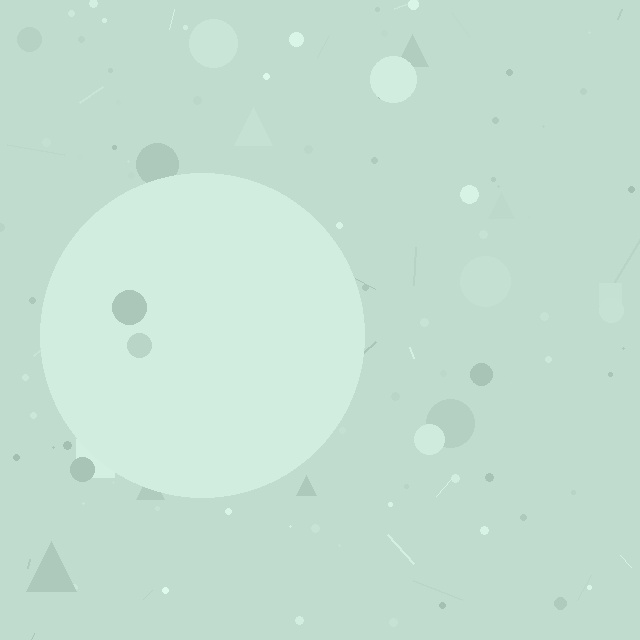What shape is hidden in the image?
A circle is hidden in the image.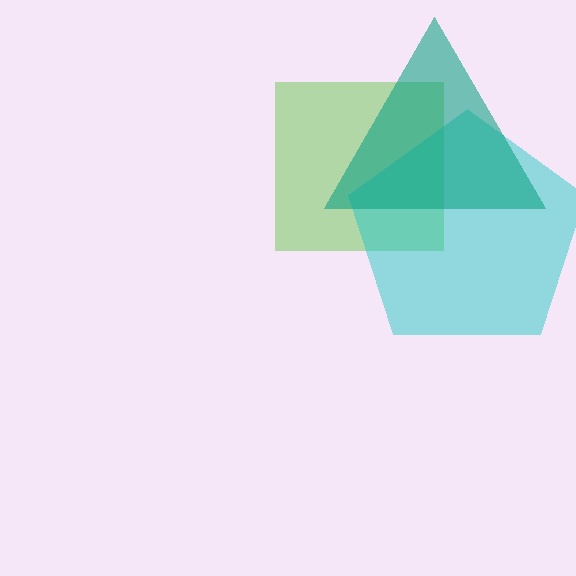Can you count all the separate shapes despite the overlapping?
Yes, there are 3 separate shapes.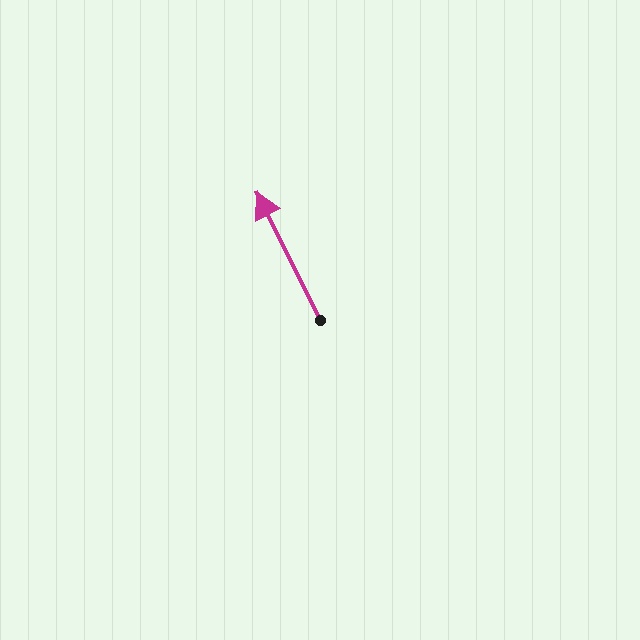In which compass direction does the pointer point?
Northwest.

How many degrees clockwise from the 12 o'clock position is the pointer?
Approximately 334 degrees.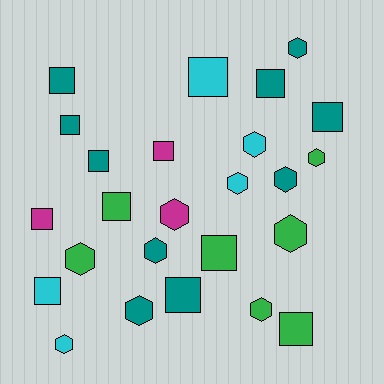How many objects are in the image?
There are 25 objects.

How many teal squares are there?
There are 6 teal squares.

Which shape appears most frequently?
Square, with 13 objects.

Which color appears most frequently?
Teal, with 10 objects.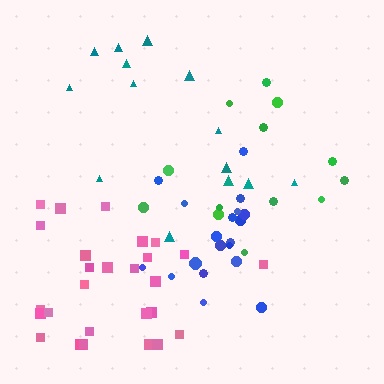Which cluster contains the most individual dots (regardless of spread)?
Pink (28).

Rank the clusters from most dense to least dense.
blue, pink, teal, green.